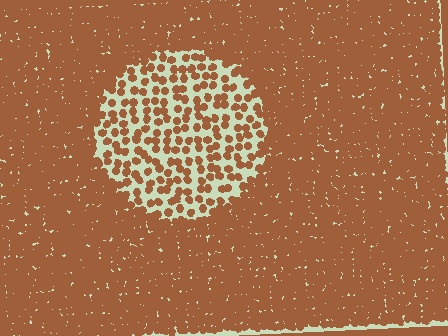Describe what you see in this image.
The image contains small brown elements arranged at two different densities. A circle-shaped region is visible where the elements are less densely packed than the surrounding area.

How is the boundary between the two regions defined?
The boundary is defined by a change in element density (approximately 2.9x ratio). All elements are the same color, size, and shape.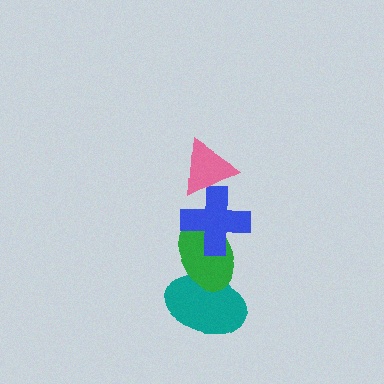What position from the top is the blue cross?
The blue cross is 2nd from the top.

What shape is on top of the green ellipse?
The blue cross is on top of the green ellipse.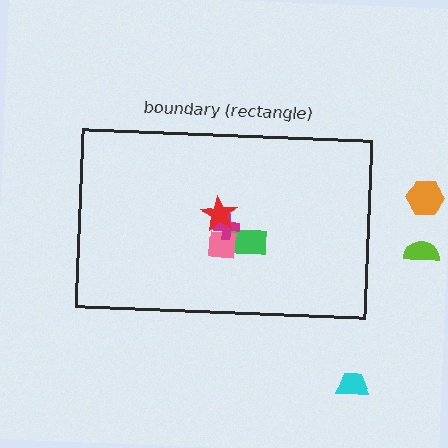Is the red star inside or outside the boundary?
Inside.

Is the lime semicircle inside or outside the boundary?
Outside.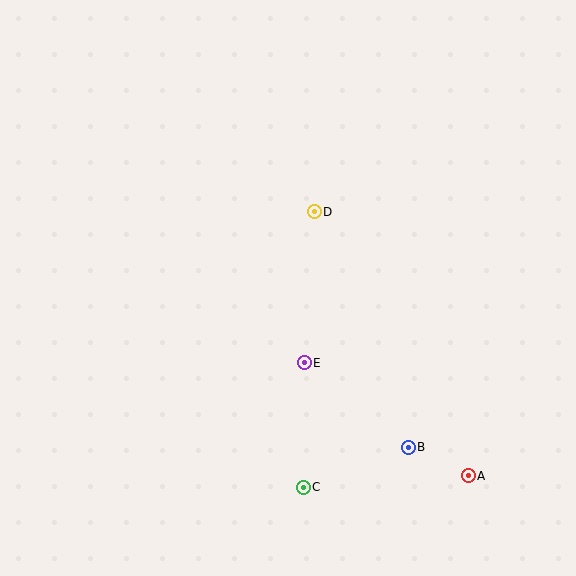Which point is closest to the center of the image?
Point E at (304, 363) is closest to the center.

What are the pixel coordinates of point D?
Point D is at (314, 212).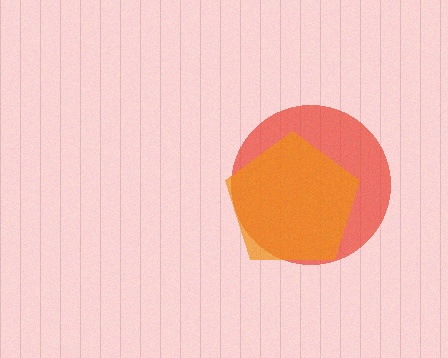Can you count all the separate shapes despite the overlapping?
Yes, there are 2 separate shapes.